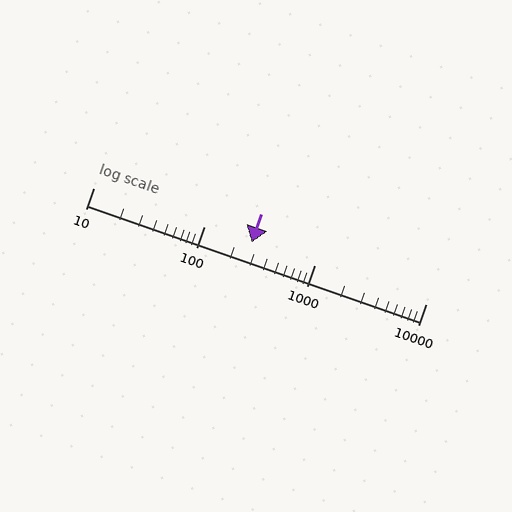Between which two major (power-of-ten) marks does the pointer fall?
The pointer is between 100 and 1000.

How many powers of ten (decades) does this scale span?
The scale spans 3 decades, from 10 to 10000.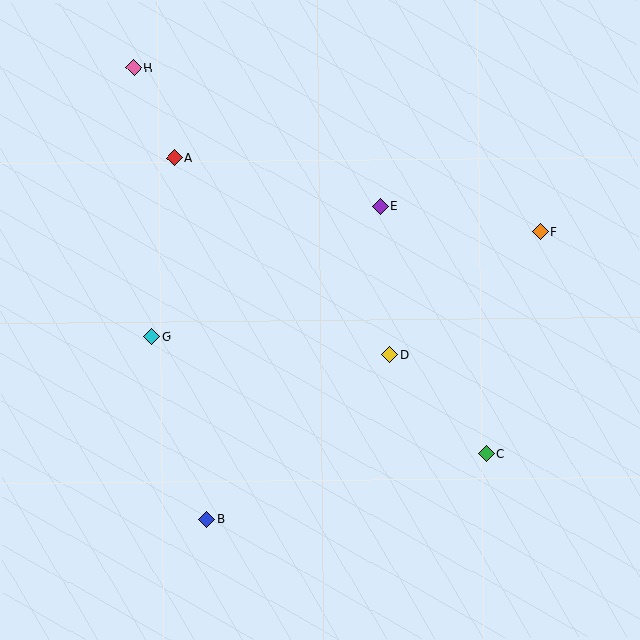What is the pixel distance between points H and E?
The distance between H and E is 283 pixels.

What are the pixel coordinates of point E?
Point E is at (380, 206).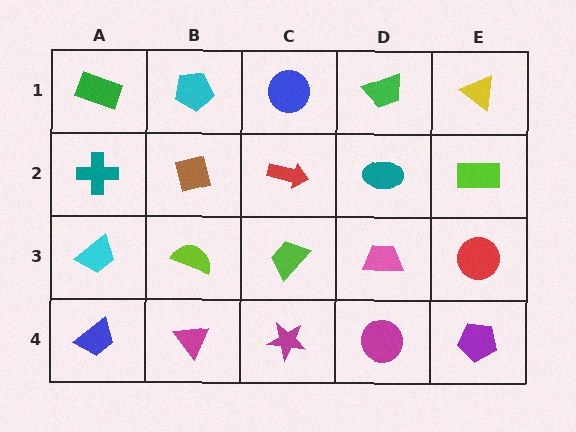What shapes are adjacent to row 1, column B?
A brown square (row 2, column B), a green rectangle (row 1, column A), a blue circle (row 1, column C).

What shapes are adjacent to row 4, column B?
A lime semicircle (row 3, column B), a blue trapezoid (row 4, column A), a magenta star (row 4, column C).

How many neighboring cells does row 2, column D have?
4.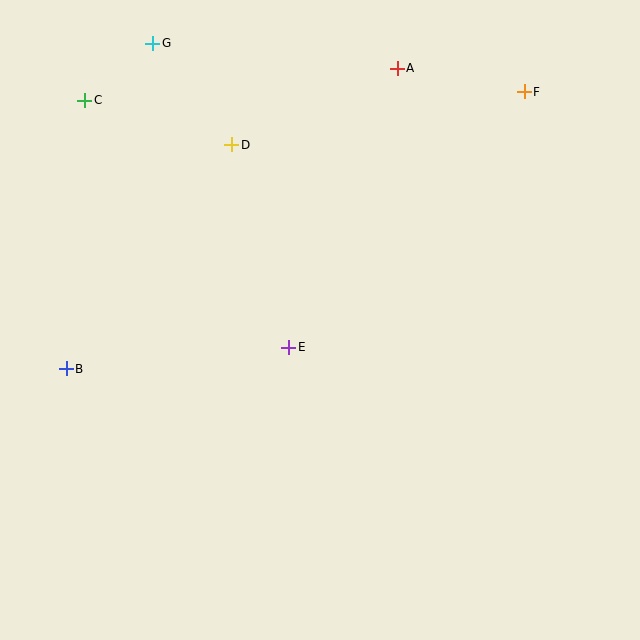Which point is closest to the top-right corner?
Point F is closest to the top-right corner.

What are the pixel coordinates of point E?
Point E is at (289, 347).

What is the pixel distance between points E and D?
The distance between E and D is 210 pixels.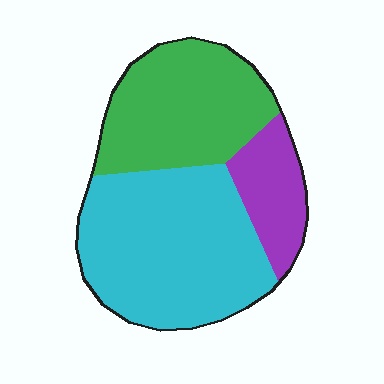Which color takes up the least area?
Purple, at roughly 15%.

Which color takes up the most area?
Cyan, at roughly 50%.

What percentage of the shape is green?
Green takes up between a third and a half of the shape.